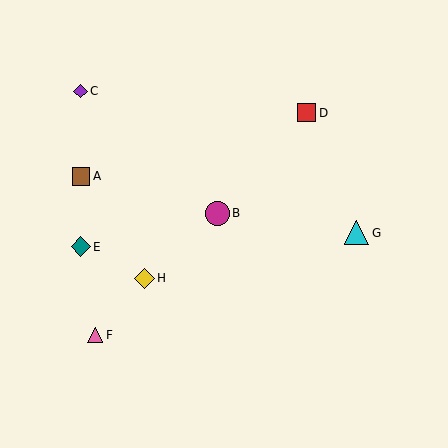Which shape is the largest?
The cyan triangle (labeled G) is the largest.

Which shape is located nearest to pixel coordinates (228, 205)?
The magenta circle (labeled B) at (217, 214) is nearest to that location.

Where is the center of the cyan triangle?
The center of the cyan triangle is at (357, 233).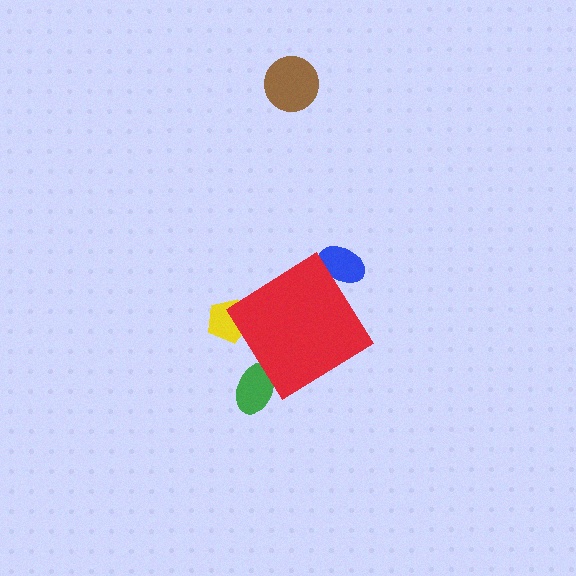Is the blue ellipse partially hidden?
Yes, the blue ellipse is partially hidden behind the red diamond.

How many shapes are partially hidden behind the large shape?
3 shapes are partially hidden.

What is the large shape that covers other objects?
A red diamond.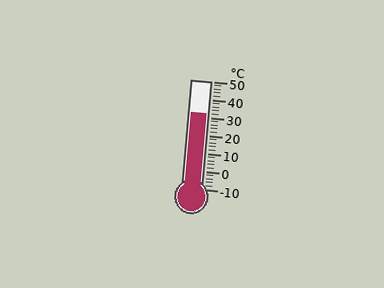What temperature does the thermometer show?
The thermometer shows approximately 32°C.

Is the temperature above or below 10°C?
The temperature is above 10°C.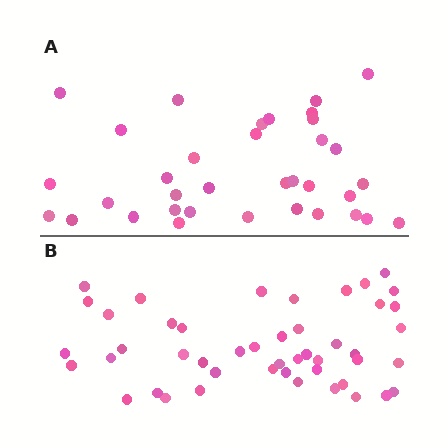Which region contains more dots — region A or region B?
Region B (the bottom region) has more dots.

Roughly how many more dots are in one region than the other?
Region B has roughly 12 or so more dots than region A.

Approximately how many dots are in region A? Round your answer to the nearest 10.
About 40 dots. (The exact count is 35, which rounds to 40.)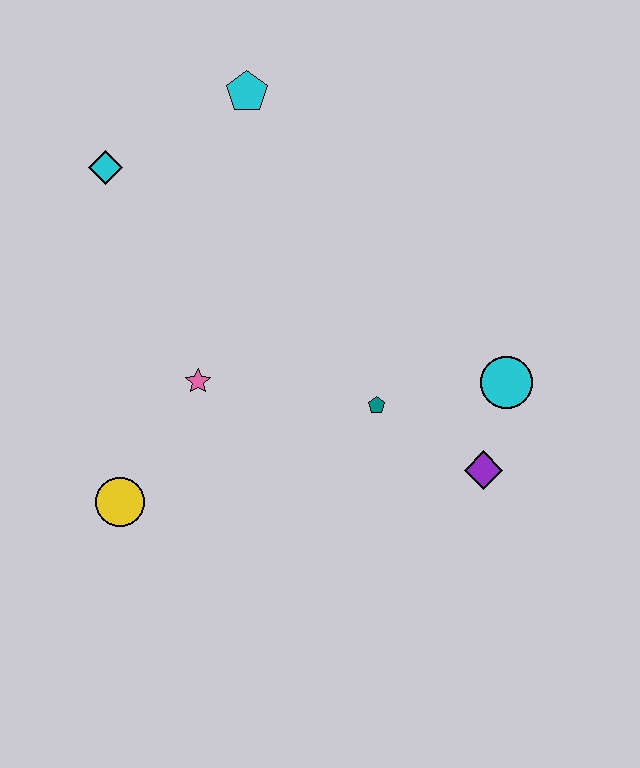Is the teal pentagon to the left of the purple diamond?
Yes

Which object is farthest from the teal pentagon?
The cyan diamond is farthest from the teal pentagon.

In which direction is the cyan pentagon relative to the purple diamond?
The cyan pentagon is above the purple diamond.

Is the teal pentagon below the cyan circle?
Yes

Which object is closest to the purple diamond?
The cyan circle is closest to the purple diamond.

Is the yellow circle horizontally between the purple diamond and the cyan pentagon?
No